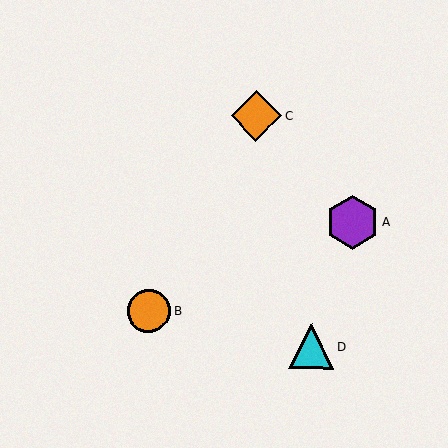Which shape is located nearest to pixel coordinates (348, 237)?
The purple hexagon (labeled A) at (352, 222) is nearest to that location.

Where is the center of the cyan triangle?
The center of the cyan triangle is at (311, 346).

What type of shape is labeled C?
Shape C is an orange diamond.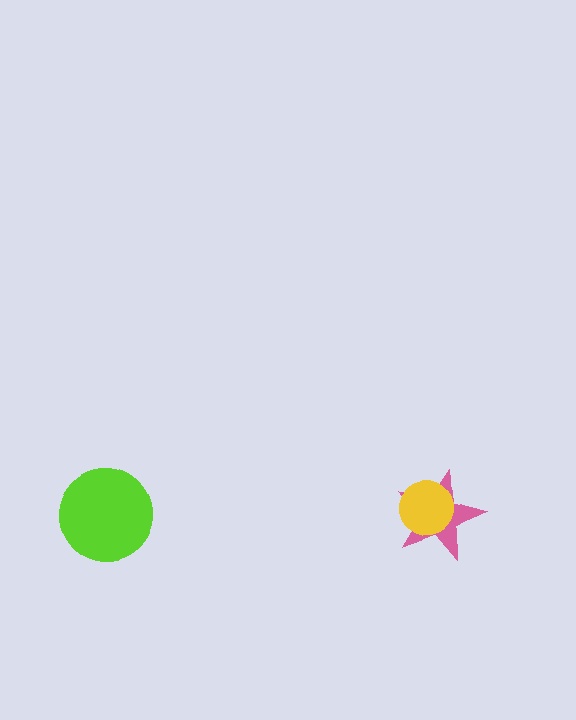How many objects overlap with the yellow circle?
1 object overlaps with the yellow circle.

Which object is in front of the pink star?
The yellow circle is in front of the pink star.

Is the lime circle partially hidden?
No, no other shape covers it.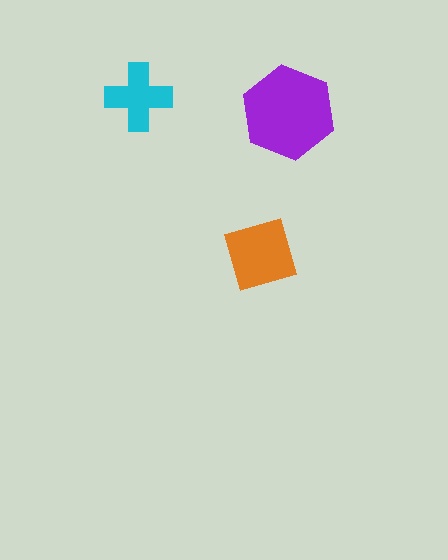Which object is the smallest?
The cyan cross.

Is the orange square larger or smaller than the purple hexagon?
Smaller.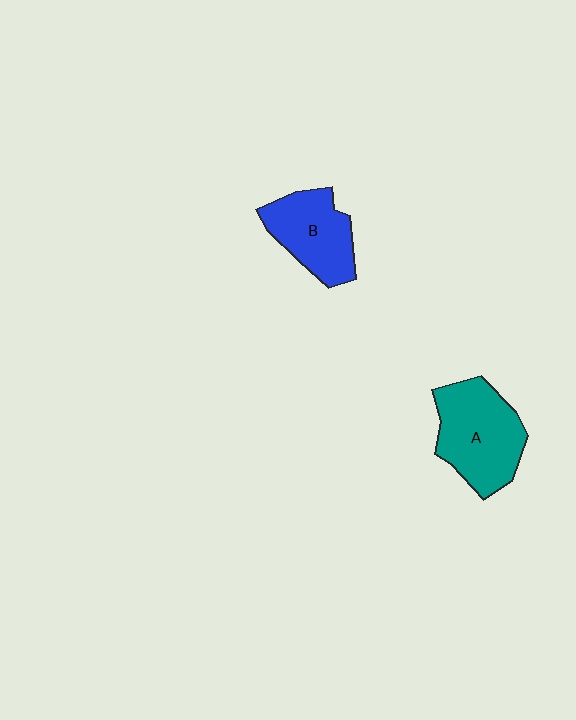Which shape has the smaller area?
Shape B (blue).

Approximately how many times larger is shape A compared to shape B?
Approximately 1.3 times.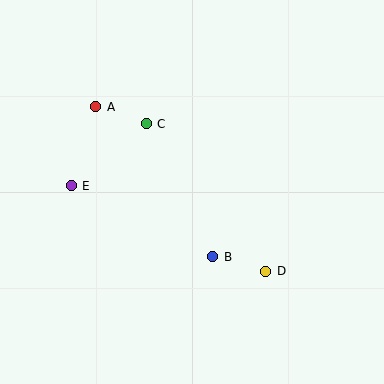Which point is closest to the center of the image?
Point B at (213, 257) is closest to the center.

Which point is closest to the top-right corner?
Point C is closest to the top-right corner.